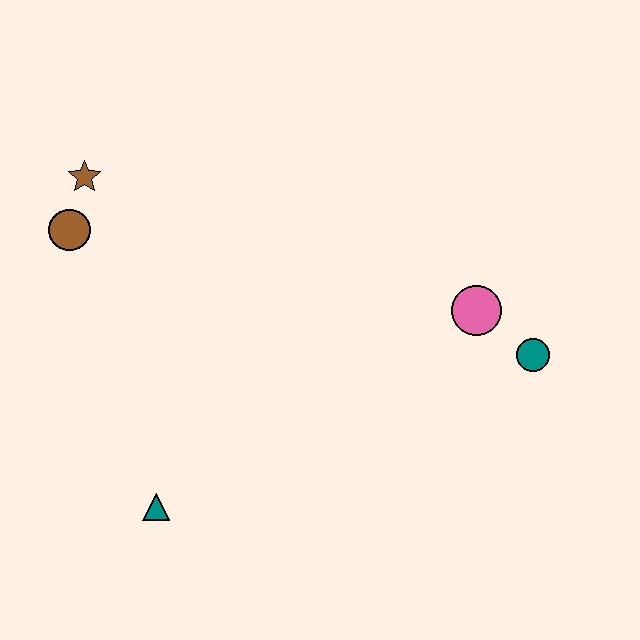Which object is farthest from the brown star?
The teal circle is farthest from the brown star.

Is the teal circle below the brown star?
Yes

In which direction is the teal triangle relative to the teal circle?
The teal triangle is to the left of the teal circle.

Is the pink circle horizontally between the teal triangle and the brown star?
No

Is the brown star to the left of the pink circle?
Yes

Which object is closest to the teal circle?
The pink circle is closest to the teal circle.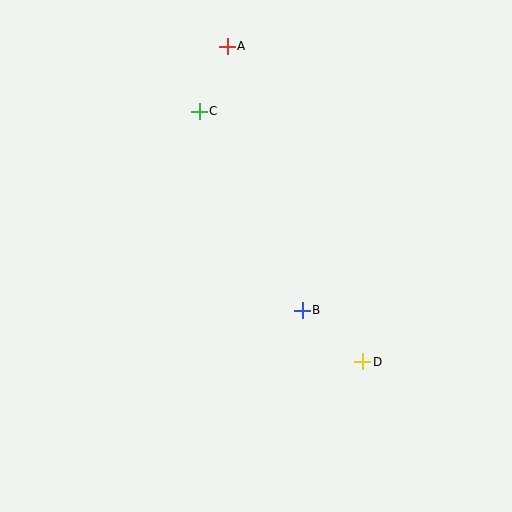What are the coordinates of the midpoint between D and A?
The midpoint between D and A is at (295, 204).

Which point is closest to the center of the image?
Point B at (302, 310) is closest to the center.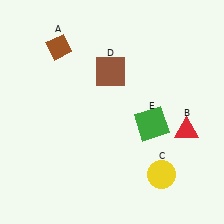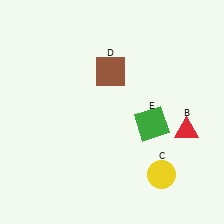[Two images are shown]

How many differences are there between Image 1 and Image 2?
There is 1 difference between the two images.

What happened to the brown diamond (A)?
The brown diamond (A) was removed in Image 2. It was in the top-left area of Image 1.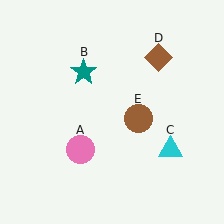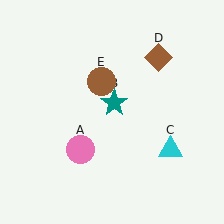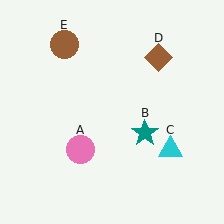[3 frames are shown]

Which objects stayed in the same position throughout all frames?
Pink circle (object A) and cyan triangle (object C) and brown diamond (object D) remained stationary.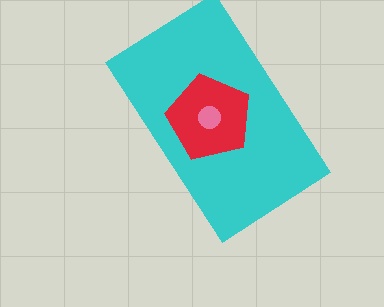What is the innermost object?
The pink circle.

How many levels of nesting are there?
3.